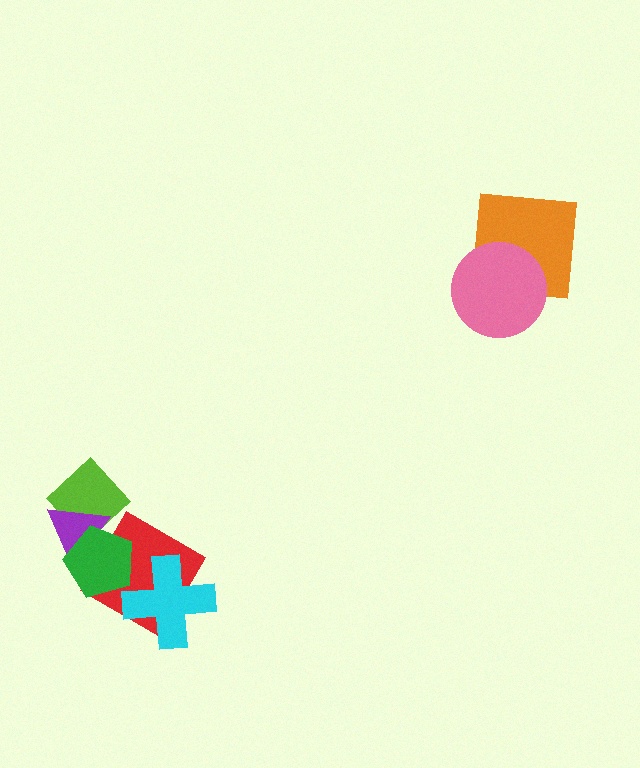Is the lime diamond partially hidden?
Yes, it is partially covered by another shape.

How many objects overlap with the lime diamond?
1 object overlaps with the lime diamond.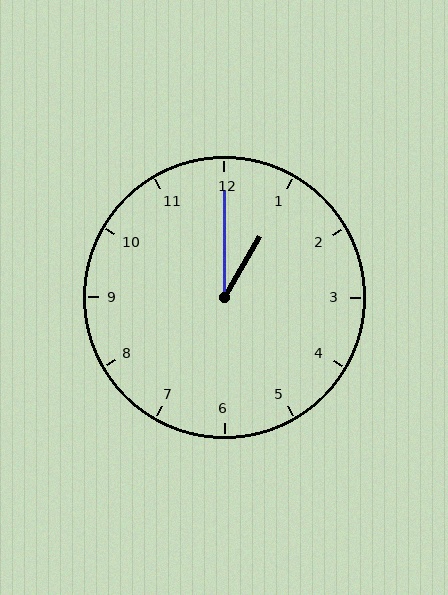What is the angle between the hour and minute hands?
Approximately 30 degrees.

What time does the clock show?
1:00.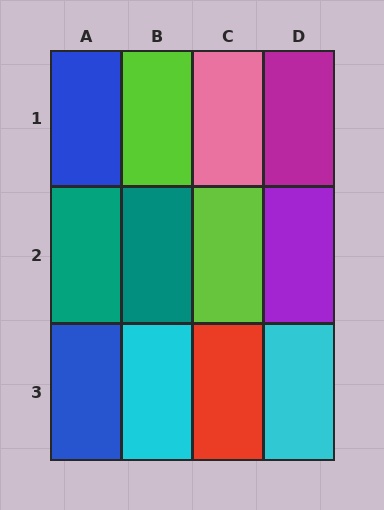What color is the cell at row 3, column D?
Cyan.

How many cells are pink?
1 cell is pink.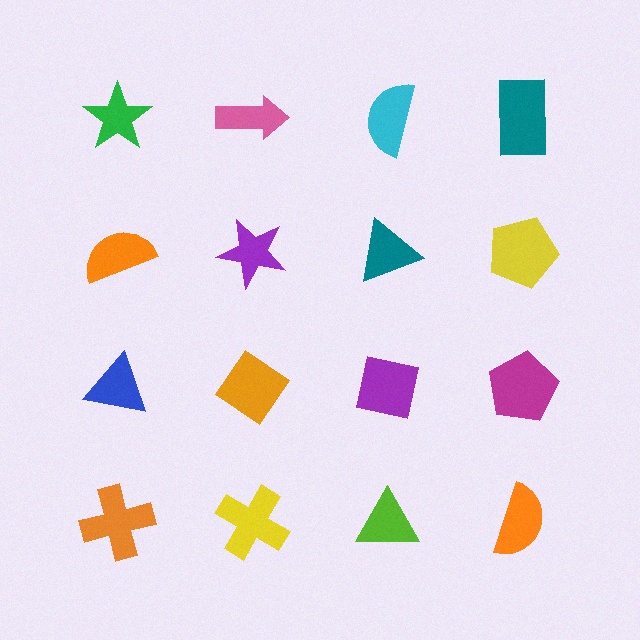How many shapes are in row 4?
4 shapes.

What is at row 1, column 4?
A teal rectangle.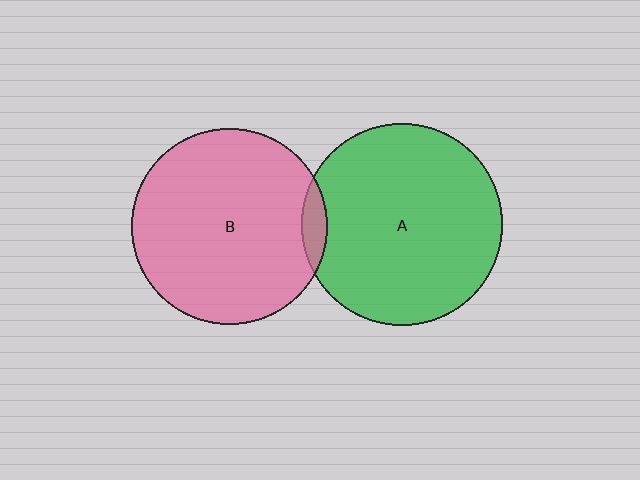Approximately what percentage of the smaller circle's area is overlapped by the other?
Approximately 5%.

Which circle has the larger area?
Circle A (green).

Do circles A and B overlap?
Yes.